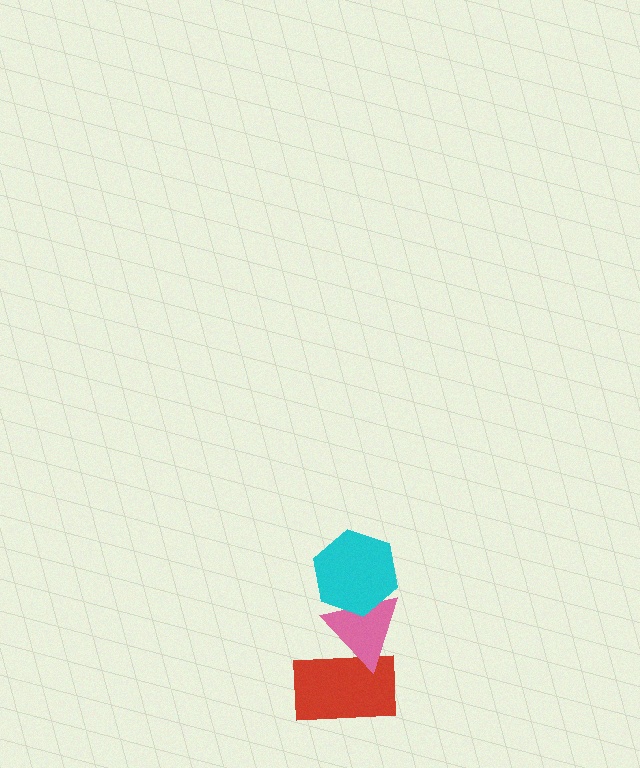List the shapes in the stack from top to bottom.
From top to bottom: the cyan hexagon, the pink triangle, the red rectangle.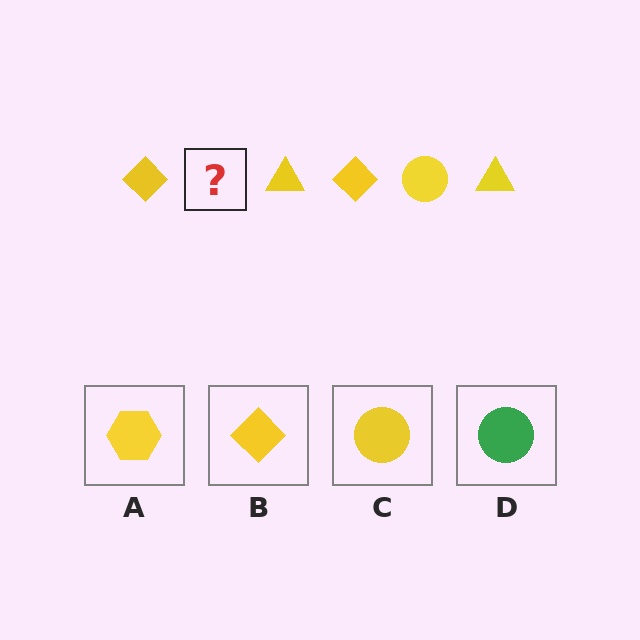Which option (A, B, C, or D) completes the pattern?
C.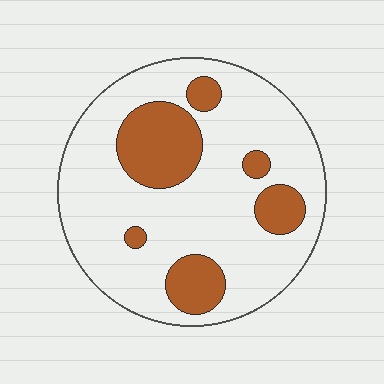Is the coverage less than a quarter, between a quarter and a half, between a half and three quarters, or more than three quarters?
Less than a quarter.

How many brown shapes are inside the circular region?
6.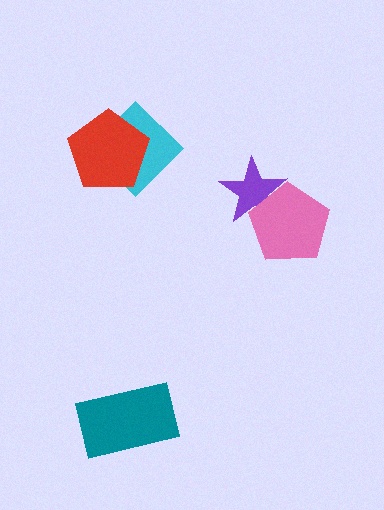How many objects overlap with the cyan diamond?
1 object overlaps with the cyan diamond.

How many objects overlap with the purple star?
1 object overlaps with the purple star.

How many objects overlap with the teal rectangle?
0 objects overlap with the teal rectangle.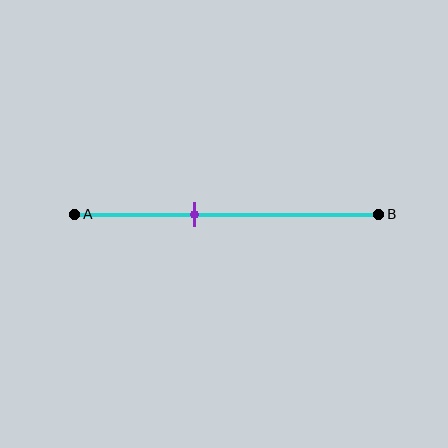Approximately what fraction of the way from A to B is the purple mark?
The purple mark is approximately 40% of the way from A to B.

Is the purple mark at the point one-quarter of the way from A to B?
No, the mark is at about 40% from A, not at the 25% one-quarter point.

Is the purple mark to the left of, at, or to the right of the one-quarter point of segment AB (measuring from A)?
The purple mark is to the right of the one-quarter point of segment AB.